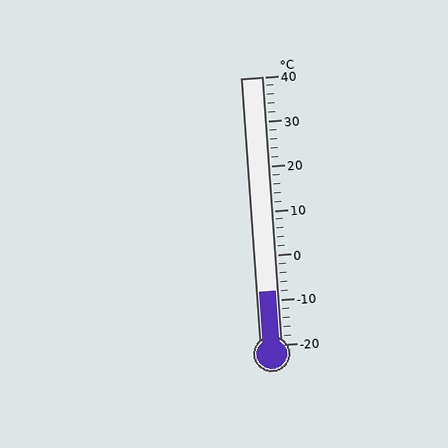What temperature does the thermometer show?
The thermometer shows approximately -8°C.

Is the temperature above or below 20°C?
The temperature is below 20°C.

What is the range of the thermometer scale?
The thermometer scale ranges from -20°C to 40°C.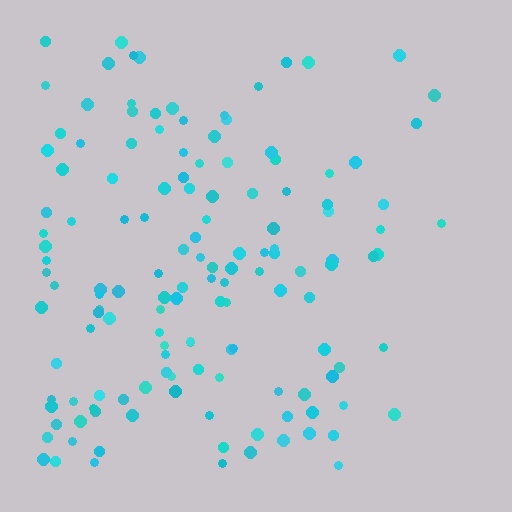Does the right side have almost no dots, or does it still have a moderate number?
Still a moderate number, just noticeably fewer than the left.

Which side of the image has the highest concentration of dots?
The left.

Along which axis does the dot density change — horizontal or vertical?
Horizontal.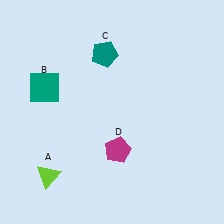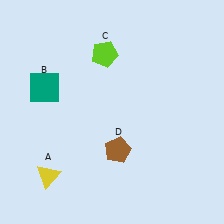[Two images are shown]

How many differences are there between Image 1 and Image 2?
There are 3 differences between the two images.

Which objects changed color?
A changed from lime to yellow. C changed from teal to lime. D changed from magenta to brown.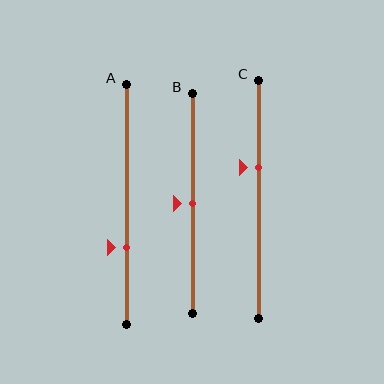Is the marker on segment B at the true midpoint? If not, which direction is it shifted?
Yes, the marker on segment B is at the true midpoint.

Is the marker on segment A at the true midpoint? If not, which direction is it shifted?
No, the marker on segment A is shifted downward by about 18% of the segment length.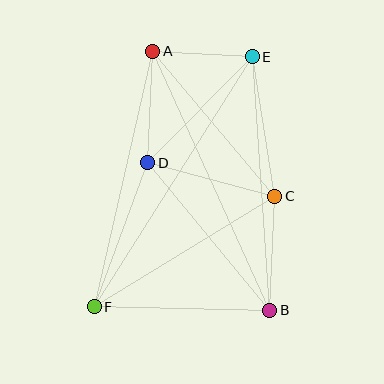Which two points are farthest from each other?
Points E and F are farthest from each other.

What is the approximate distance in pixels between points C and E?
The distance between C and E is approximately 142 pixels.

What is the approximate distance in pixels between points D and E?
The distance between D and E is approximately 149 pixels.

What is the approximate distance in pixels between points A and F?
The distance between A and F is approximately 262 pixels.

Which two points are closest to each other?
Points A and E are closest to each other.